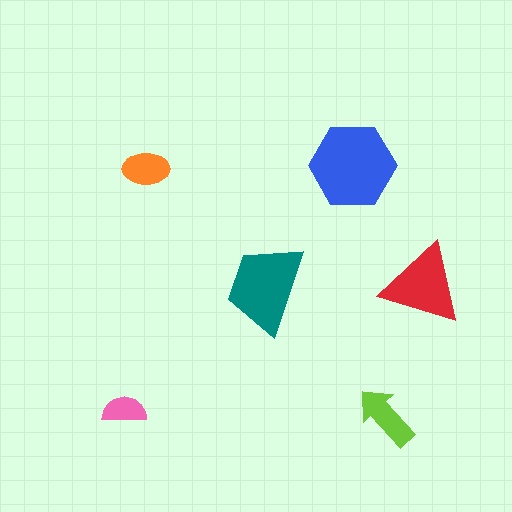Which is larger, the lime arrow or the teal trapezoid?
The teal trapezoid.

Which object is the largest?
The blue hexagon.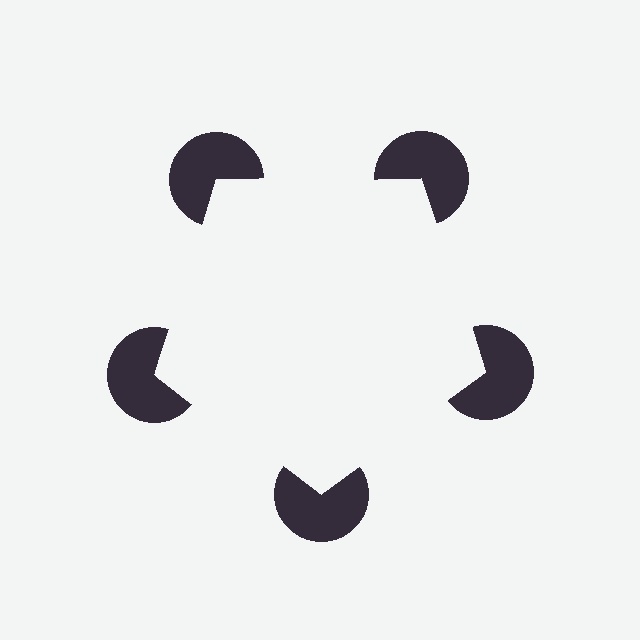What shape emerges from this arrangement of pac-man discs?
An illusory pentagon — its edges are inferred from the aligned wedge cuts in the pac-man discs, not physically drawn.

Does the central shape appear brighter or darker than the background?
It typically appears slightly brighter than the background, even though no actual brightness change is drawn.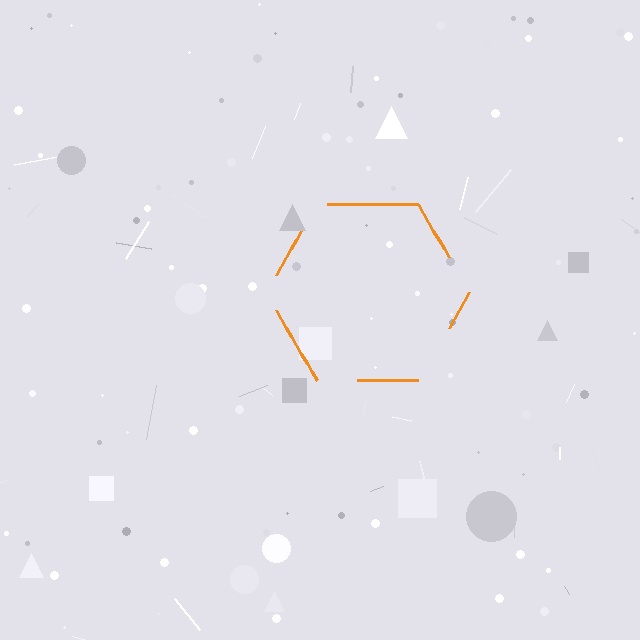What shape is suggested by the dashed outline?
The dashed outline suggests a hexagon.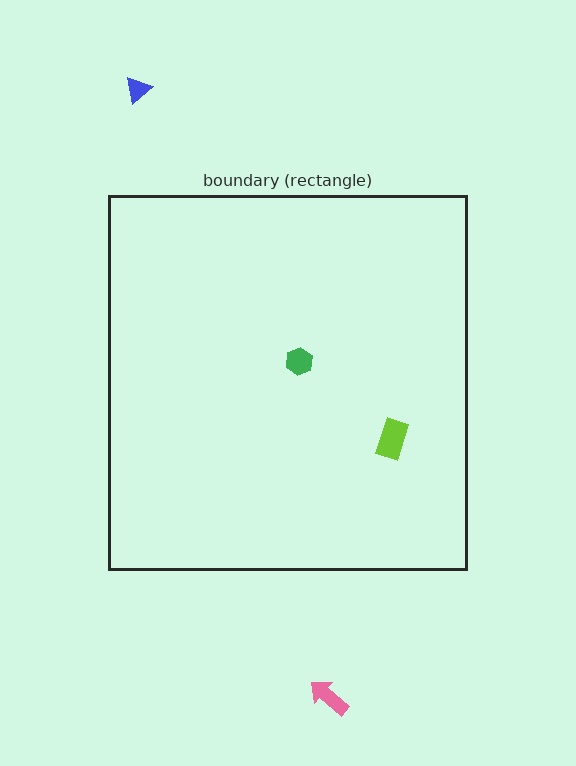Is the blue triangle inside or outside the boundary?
Outside.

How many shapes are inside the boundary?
2 inside, 2 outside.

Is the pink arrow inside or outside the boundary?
Outside.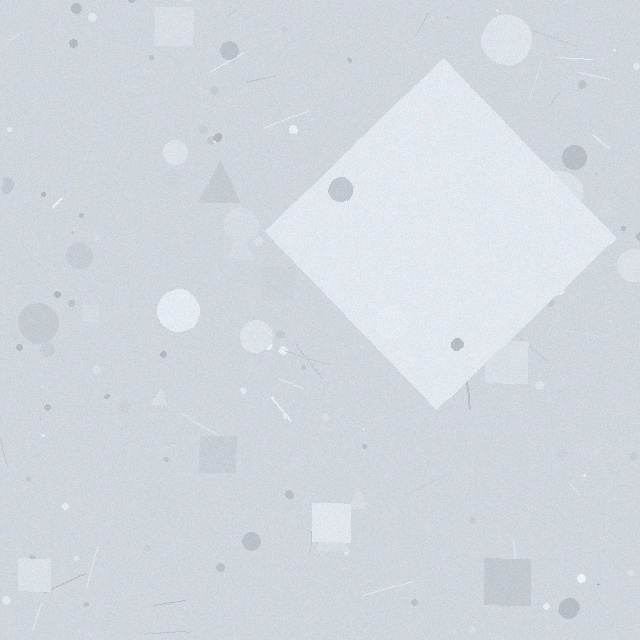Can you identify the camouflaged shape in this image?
The camouflaged shape is a diamond.